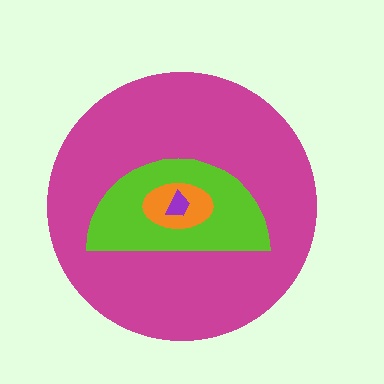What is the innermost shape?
The purple trapezoid.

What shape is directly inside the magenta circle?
The lime semicircle.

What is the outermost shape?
The magenta circle.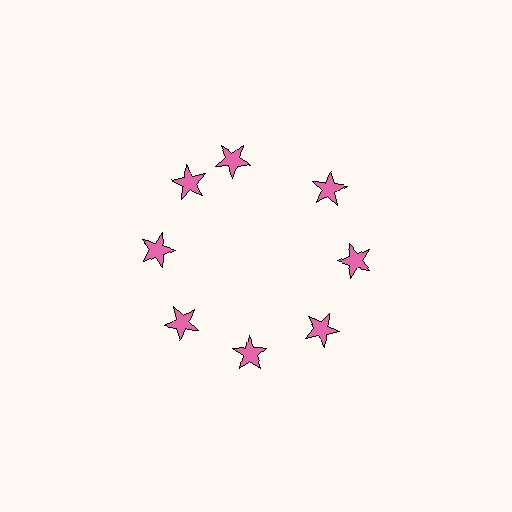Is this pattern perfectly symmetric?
No. The 8 pink stars are arranged in a ring, but one element near the 12 o'clock position is rotated out of alignment along the ring, breaking the 8-fold rotational symmetry.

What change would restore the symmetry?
The symmetry would be restored by rotating it back into even spacing with its neighbors so that all 8 stars sit at equal angles and equal distance from the center.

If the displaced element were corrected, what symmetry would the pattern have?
It would have 8-fold rotational symmetry — the pattern would map onto itself every 45 degrees.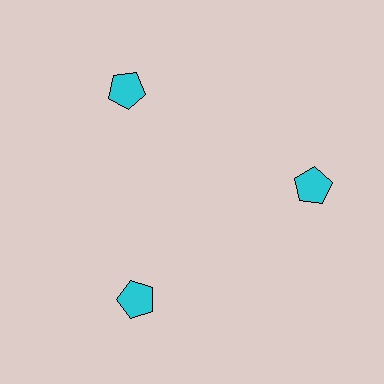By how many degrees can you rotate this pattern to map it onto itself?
The pattern maps onto itself every 120 degrees of rotation.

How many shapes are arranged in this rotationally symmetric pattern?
There are 3 shapes, arranged in 3 groups of 1.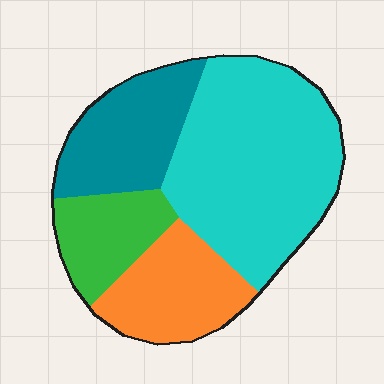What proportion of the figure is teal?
Teal takes up about one fifth (1/5) of the figure.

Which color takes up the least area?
Green, at roughly 15%.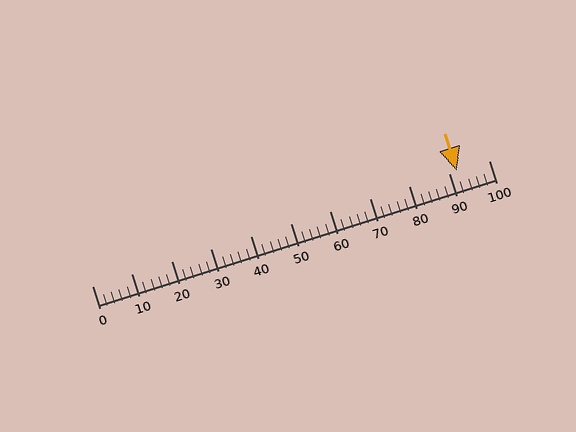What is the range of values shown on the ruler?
The ruler shows values from 0 to 100.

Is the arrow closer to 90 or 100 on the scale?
The arrow is closer to 90.